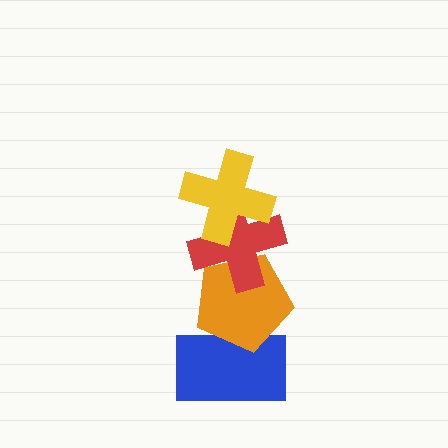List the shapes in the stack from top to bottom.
From top to bottom: the yellow cross, the red cross, the orange pentagon, the blue rectangle.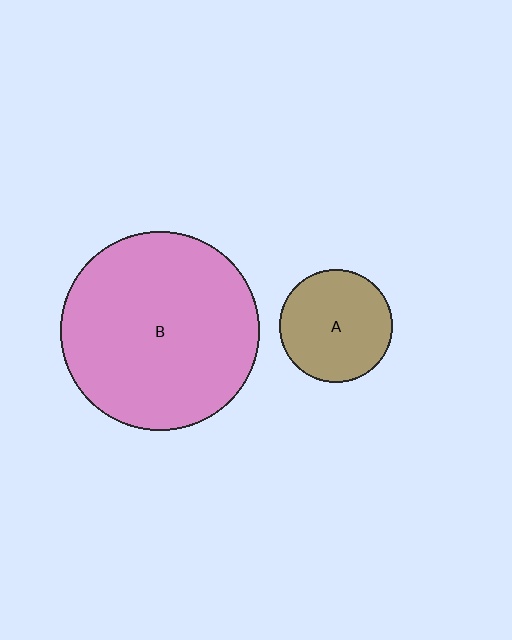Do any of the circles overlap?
No, none of the circles overlap.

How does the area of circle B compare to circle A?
Approximately 3.1 times.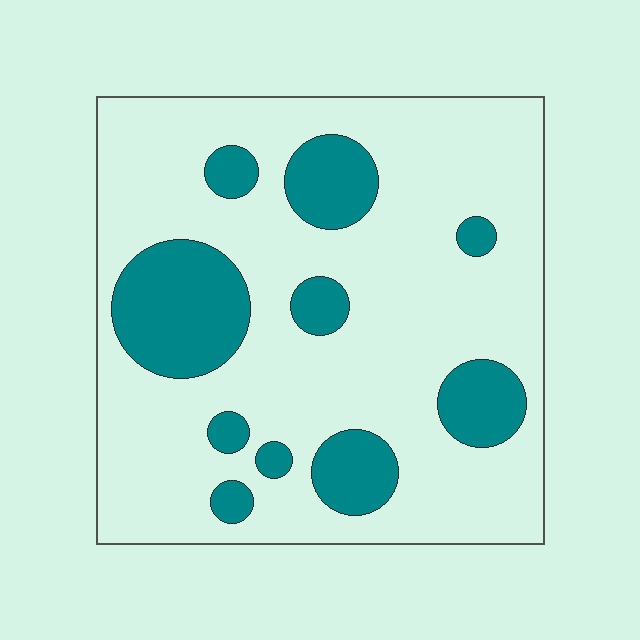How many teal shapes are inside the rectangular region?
10.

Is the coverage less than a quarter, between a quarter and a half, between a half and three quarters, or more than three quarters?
Less than a quarter.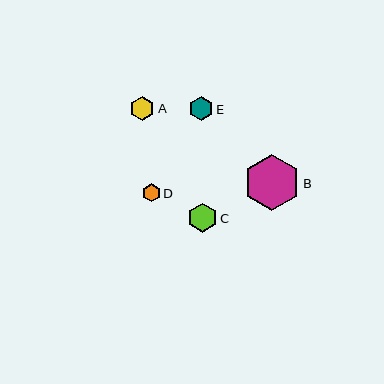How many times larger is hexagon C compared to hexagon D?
Hexagon C is approximately 1.6 times the size of hexagon D.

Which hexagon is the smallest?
Hexagon D is the smallest with a size of approximately 18 pixels.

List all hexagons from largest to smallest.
From largest to smallest: B, C, A, E, D.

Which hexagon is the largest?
Hexagon B is the largest with a size of approximately 56 pixels.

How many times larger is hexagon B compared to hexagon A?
Hexagon B is approximately 2.3 times the size of hexagon A.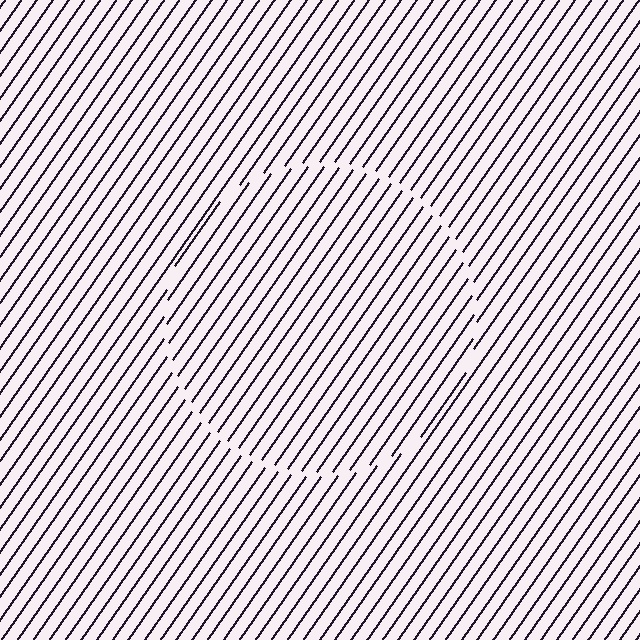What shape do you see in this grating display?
An illusory circle. The interior of the shape contains the same grating, shifted by half a period — the contour is defined by the phase discontinuity where line-ends from the inner and outer gratings abut.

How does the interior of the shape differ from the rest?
The interior of the shape contains the same grating, shifted by half a period — the contour is defined by the phase discontinuity where line-ends from the inner and outer gratings abut.